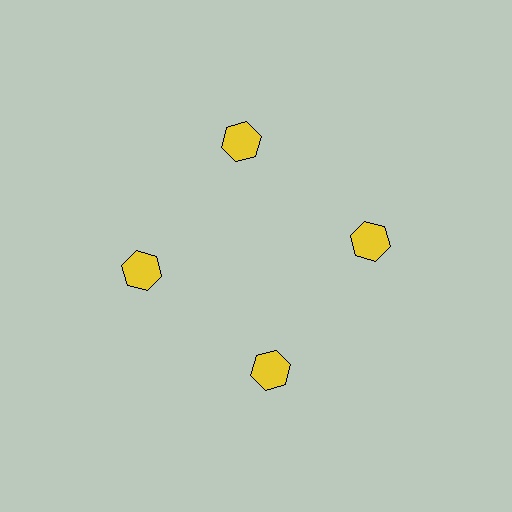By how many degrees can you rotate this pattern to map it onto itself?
The pattern maps onto itself every 90 degrees of rotation.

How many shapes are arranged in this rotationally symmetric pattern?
There are 4 shapes, arranged in 4 groups of 1.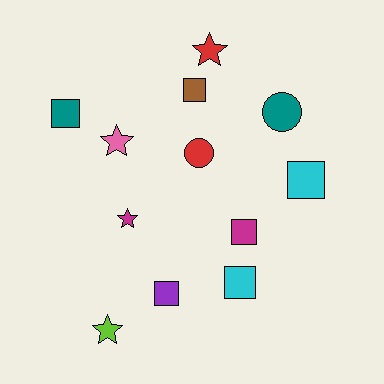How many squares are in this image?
There are 6 squares.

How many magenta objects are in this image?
There are 2 magenta objects.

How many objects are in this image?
There are 12 objects.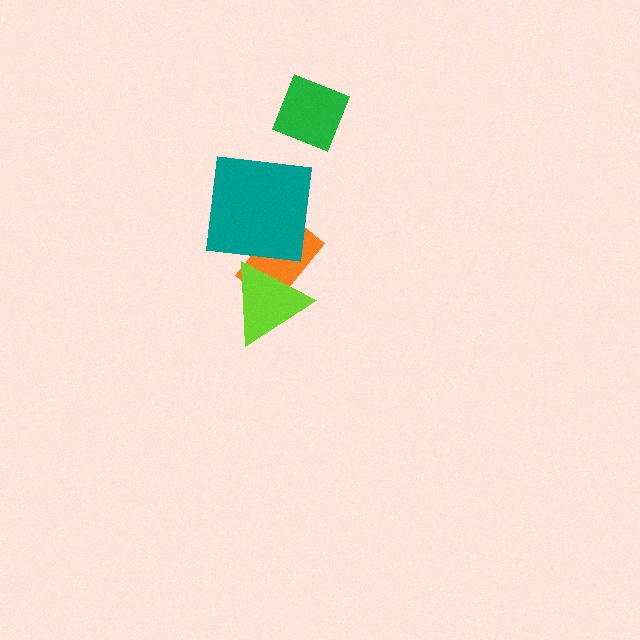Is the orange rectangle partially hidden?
Yes, it is partially covered by another shape.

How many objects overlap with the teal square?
1 object overlaps with the teal square.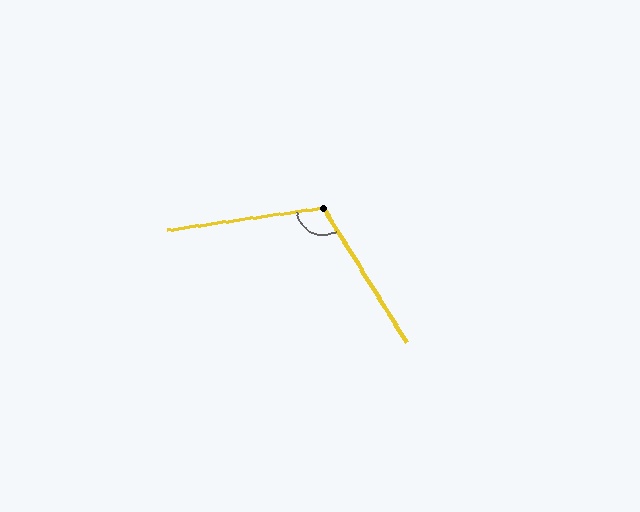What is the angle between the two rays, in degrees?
Approximately 114 degrees.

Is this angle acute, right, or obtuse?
It is obtuse.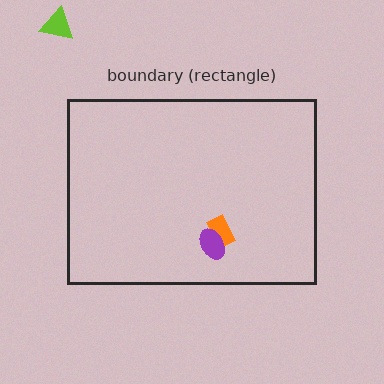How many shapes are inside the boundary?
2 inside, 1 outside.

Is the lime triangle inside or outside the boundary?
Outside.